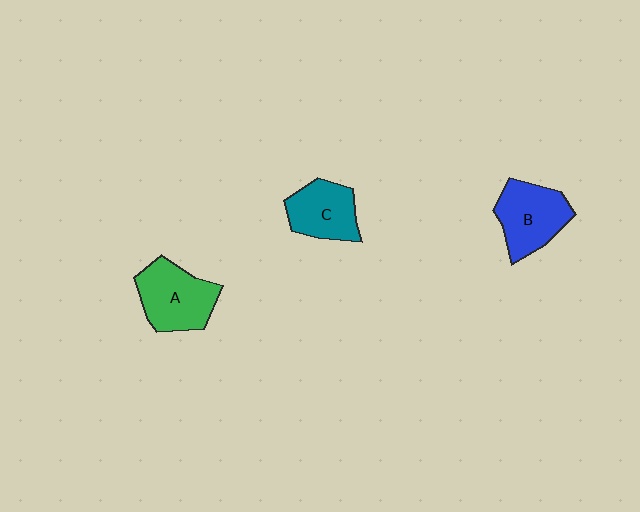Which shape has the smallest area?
Shape C (teal).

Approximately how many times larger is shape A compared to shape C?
Approximately 1.2 times.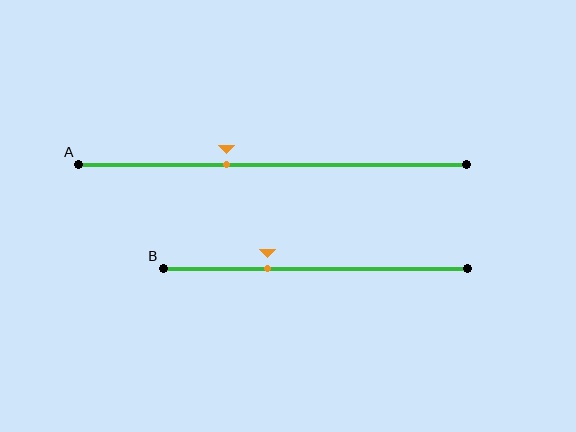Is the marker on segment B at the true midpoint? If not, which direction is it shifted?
No, the marker on segment B is shifted to the left by about 16% of the segment length.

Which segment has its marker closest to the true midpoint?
Segment A has its marker closest to the true midpoint.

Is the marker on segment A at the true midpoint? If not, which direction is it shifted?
No, the marker on segment A is shifted to the left by about 12% of the segment length.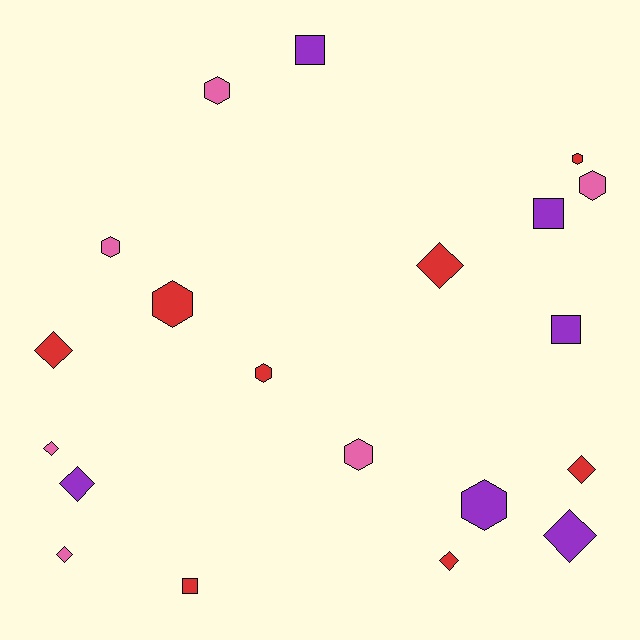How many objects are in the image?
There are 20 objects.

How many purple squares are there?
There are 3 purple squares.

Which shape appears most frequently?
Hexagon, with 8 objects.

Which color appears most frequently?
Red, with 8 objects.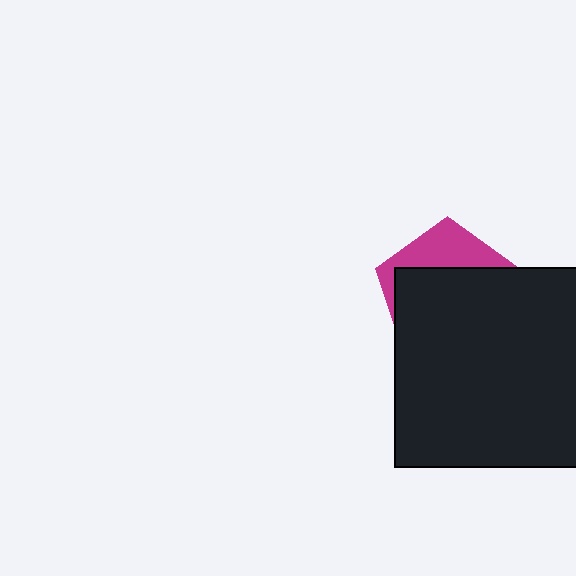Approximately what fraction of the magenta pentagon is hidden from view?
Roughly 70% of the magenta pentagon is hidden behind the black square.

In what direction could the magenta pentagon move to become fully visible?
The magenta pentagon could move up. That would shift it out from behind the black square entirely.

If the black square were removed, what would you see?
You would see the complete magenta pentagon.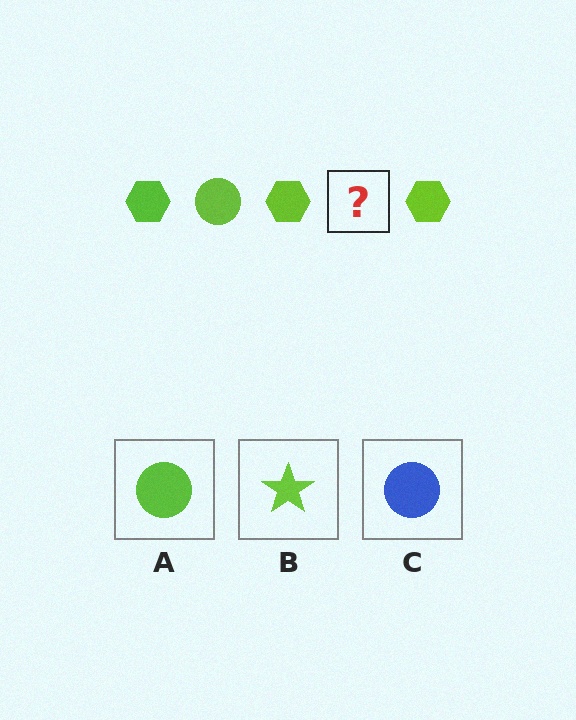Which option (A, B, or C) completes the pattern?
A.